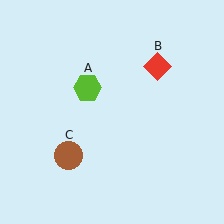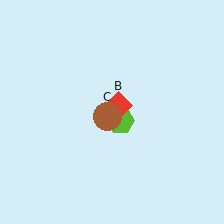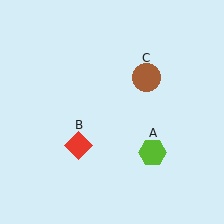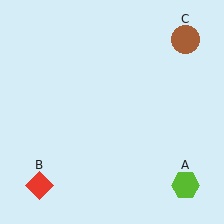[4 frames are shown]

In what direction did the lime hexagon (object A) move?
The lime hexagon (object A) moved down and to the right.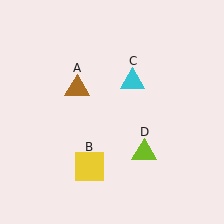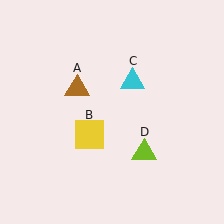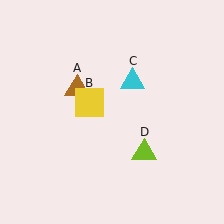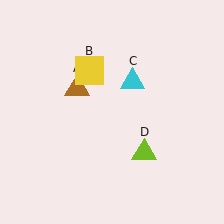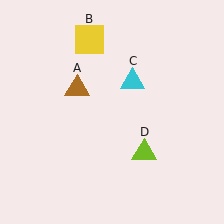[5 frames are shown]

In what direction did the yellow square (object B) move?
The yellow square (object B) moved up.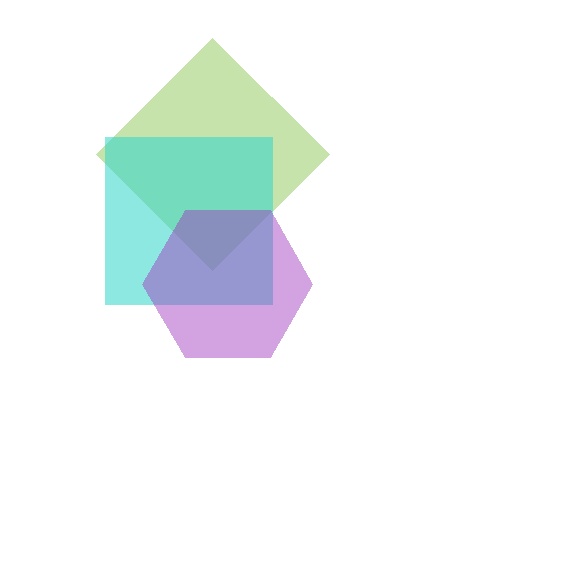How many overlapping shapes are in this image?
There are 3 overlapping shapes in the image.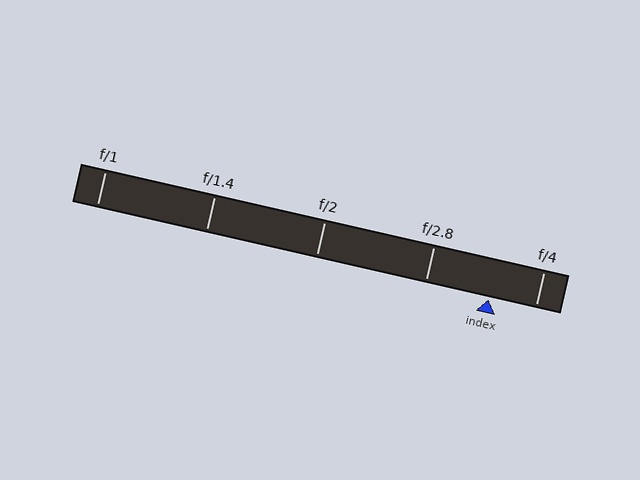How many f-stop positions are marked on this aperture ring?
There are 5 f-stop positions marked.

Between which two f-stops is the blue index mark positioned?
The index mark is between f/2.8 and f/4.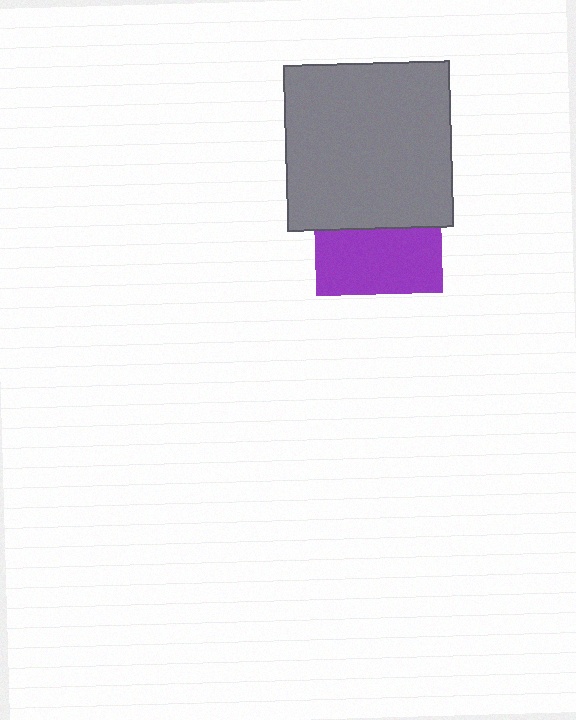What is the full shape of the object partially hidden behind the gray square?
The partially hidden object is a purple square.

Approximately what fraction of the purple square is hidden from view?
Roughly 48% of the purple square is hidden behind the gray square.